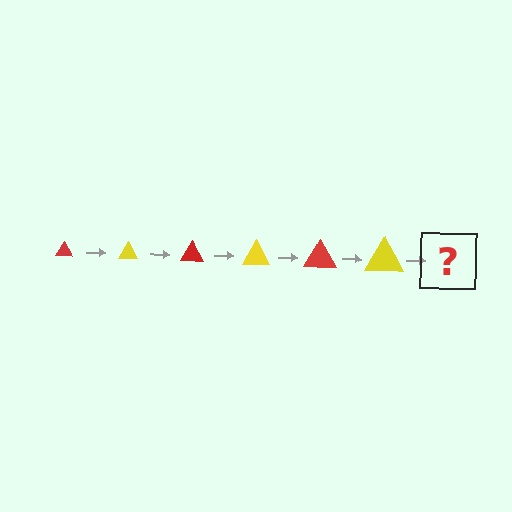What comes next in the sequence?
The next element should be a red triangle, larger than the previous one.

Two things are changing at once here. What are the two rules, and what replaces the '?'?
The two rules are that the triangle grows larger each step and the color cycles through red and yellow. The '?' should be a red triangle, larger than the previous one.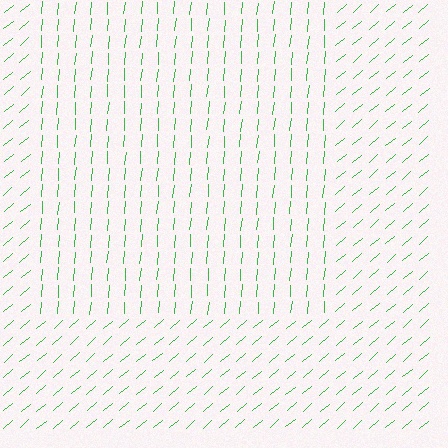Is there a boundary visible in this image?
Yes, there is a texture boundary formed by a change in line orientation.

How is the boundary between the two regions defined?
The boundary is defined purely by a change in line orientation (approximately 45 degrees difference). All lines are the same color and thickness.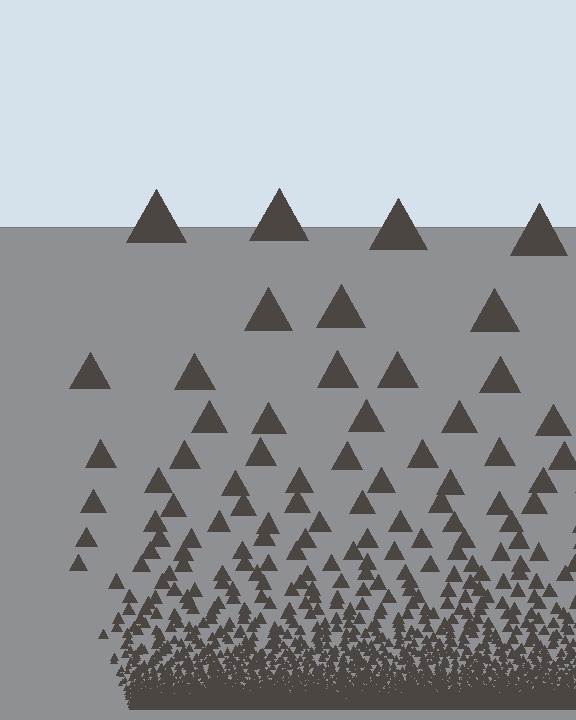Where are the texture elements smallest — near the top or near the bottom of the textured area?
Near the bottom.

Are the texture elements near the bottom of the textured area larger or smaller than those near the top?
Smaller. The gradient is inverted — elements near the bottom are smaller and denser.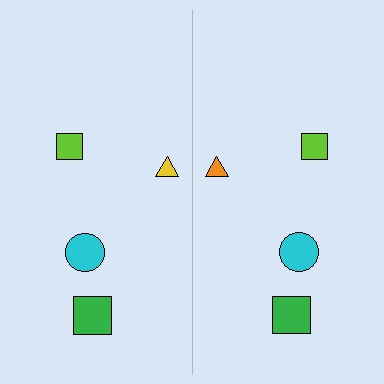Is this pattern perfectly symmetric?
No, the pattern is not perfectly symmetric. The orange triangle on the right side breaks the symmetry — its mirror counterpart is yellow.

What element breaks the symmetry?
The orange triangle on the right side breaks the symmetry — its mirror counterpart is yellow.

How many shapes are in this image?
There are 8 shapes in this image.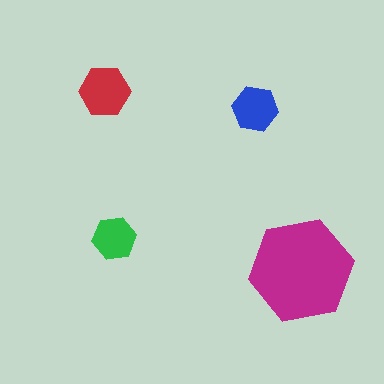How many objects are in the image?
There are 4 objects in the image.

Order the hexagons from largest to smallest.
the magenta one, the red one, the blue one, the green one.